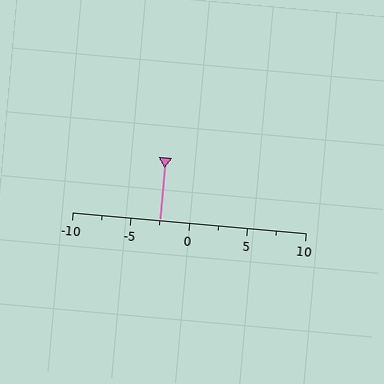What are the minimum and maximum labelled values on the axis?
The axis runs from -10 to 10.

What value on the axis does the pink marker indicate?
The marker indicates approximately -2.5.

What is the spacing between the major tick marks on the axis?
The major ticks are spaced 5 apart.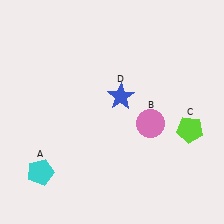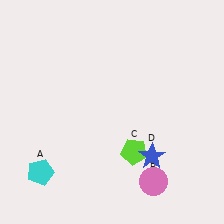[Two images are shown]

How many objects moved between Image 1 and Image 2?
3 objects moved between the two images.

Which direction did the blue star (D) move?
The blue star (D) moved down.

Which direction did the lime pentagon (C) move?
The lime pentagon (C) moved left.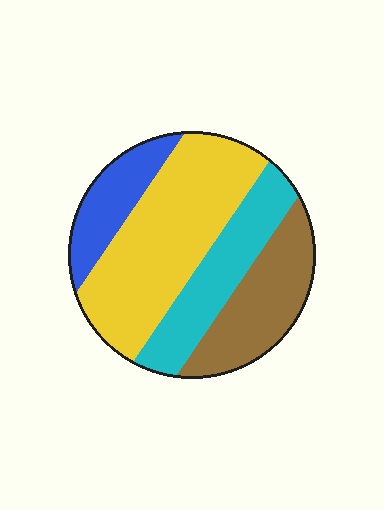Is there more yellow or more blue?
Yellow.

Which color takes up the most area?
Yellow, at roughly 40%.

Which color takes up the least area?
Blue, at roughly 15%.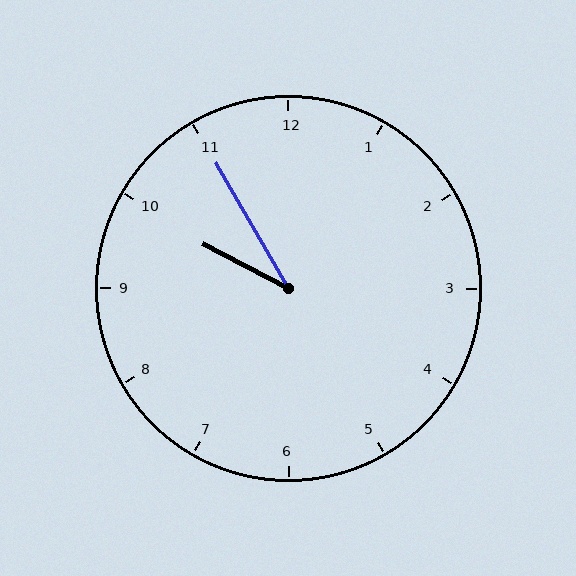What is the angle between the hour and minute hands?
Approximately 32 degrees.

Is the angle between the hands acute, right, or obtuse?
It is acute.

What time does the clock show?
9:55.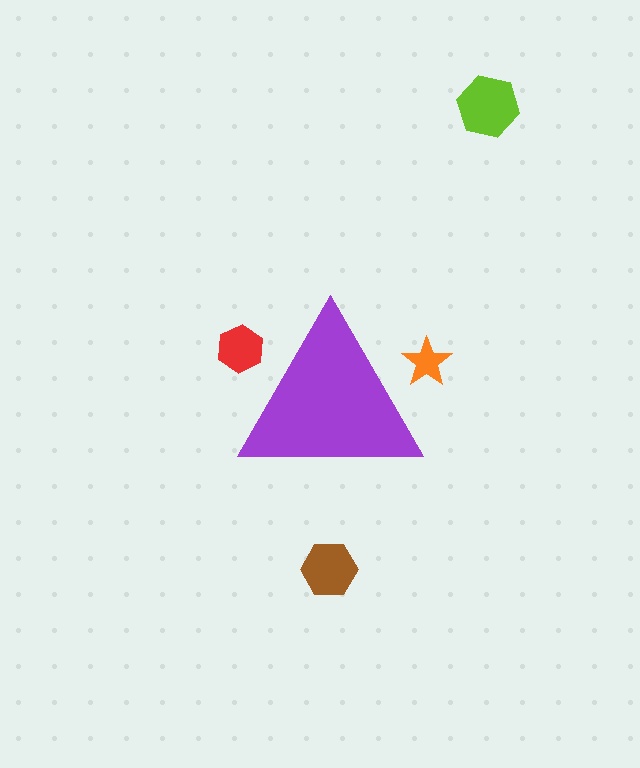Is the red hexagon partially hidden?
Yes, the red hexagon is partially hidden behind the purple triangle.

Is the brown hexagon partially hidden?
No, the brown hexagon is fully visible.